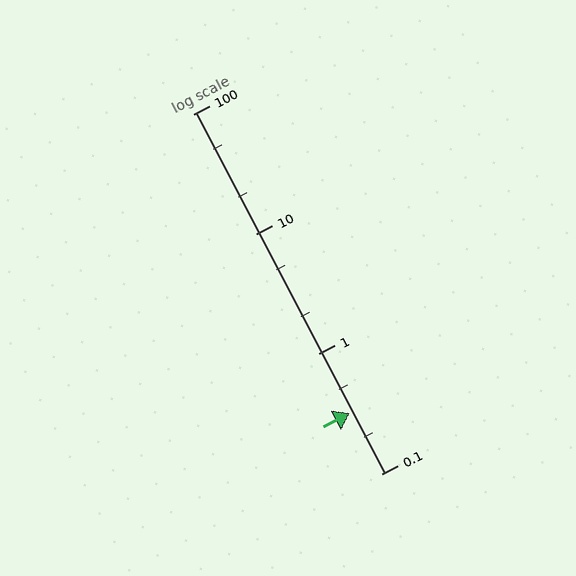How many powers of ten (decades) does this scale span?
The scale spans 3 decades, from 0.1 to 100.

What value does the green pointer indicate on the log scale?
The pointer indicates approximately 0.32.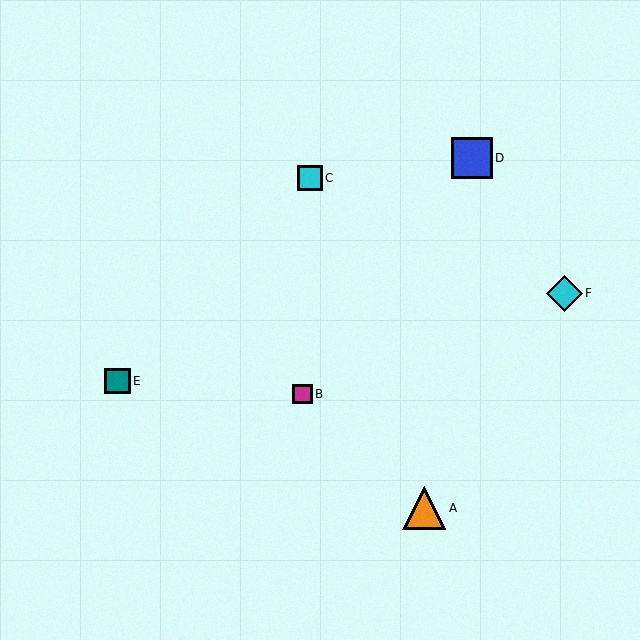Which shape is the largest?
The orange triangle (labeled A) is the largest.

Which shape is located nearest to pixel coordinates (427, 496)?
The orange triangle (labeled A) at (424, 508) is nearest to that location.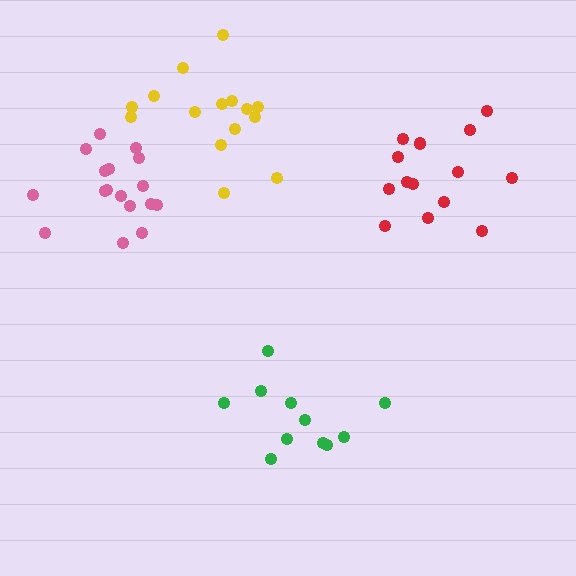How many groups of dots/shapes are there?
There are 4 groups.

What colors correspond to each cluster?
The clusters are colored: green, yellow, pink, red.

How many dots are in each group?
Group 1: 11 dots, Group 2: 15 dots, Group 3: 17 dots, Group 4: 14 dots (57 total).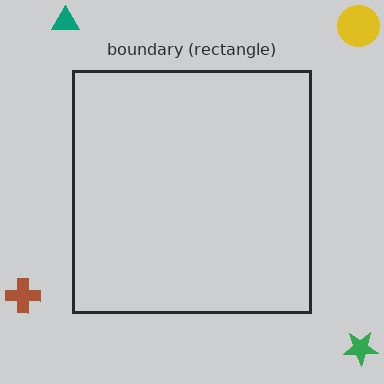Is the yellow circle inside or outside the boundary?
Outside.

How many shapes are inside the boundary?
0 inside, 4 outside.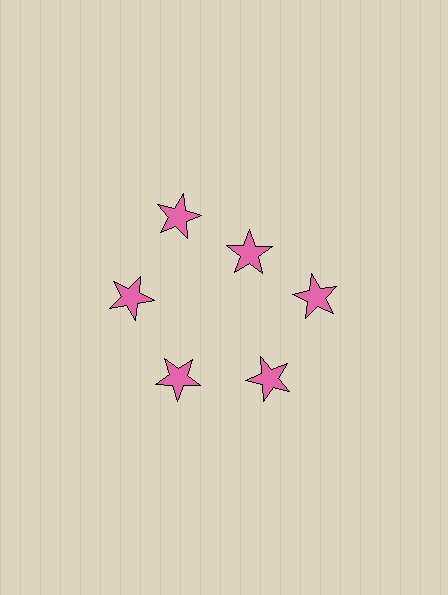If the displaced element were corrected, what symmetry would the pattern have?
It would have 6-fold rotational symmetry — the pattern would map onto itself every 60 degrees.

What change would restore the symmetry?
The symmetry would be restored by moving it outward, back onto the ring so that all 6 stars sit at equal angles and equal distance from the center.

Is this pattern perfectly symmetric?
No. The 6 pink stars are arranged in a ring, but one element near the 1 o'clock position is pulled inward toward the center, breaking the 6-fold rotational symmetry.